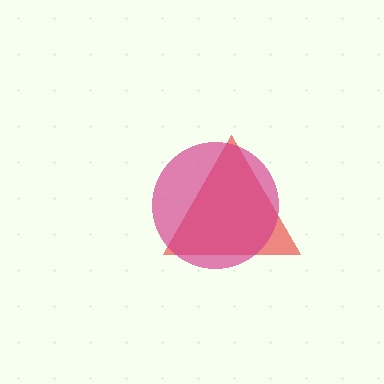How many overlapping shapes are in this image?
There are 2 overlapping shapes in the image.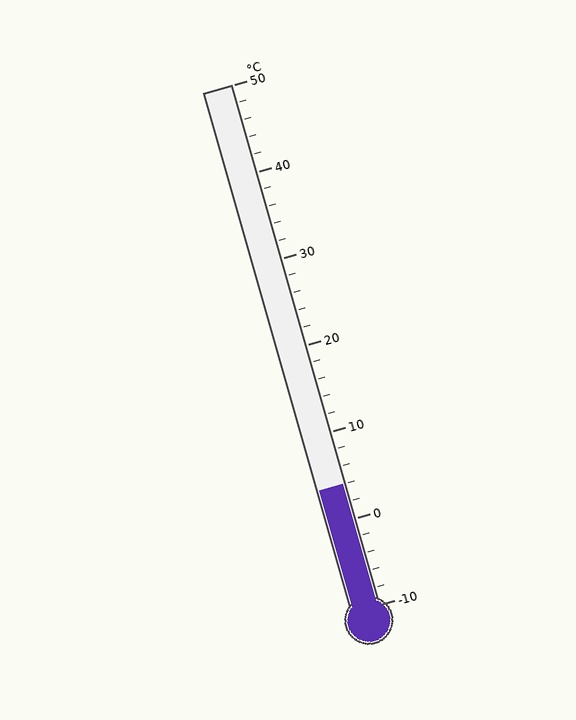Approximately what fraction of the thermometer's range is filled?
The thermometer is filled to approximately 25% of its range.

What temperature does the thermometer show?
The thermometer shows approximately 4°C.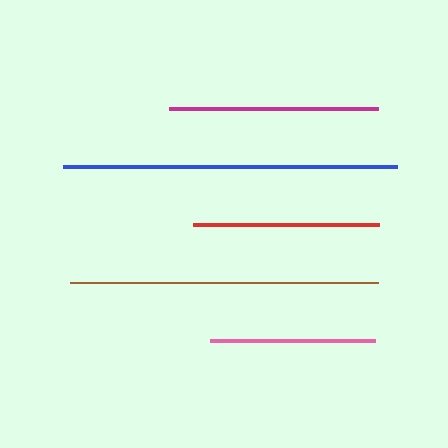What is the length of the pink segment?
The pink segment is approximately 165 pixels long.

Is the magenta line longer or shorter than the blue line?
The blue line is longer than the magenta line.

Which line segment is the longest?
The blue line is the longest at approximately 335 pixels.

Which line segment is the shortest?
The pink line is the shortest at approximately 165 pixels.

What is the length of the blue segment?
The blue segment is approximately 335 pixels long.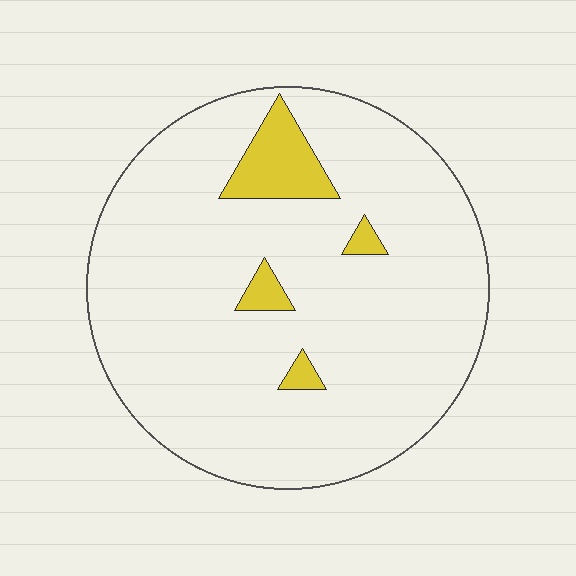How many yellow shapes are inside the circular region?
4.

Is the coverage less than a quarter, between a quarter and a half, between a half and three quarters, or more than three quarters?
Less than a quarter.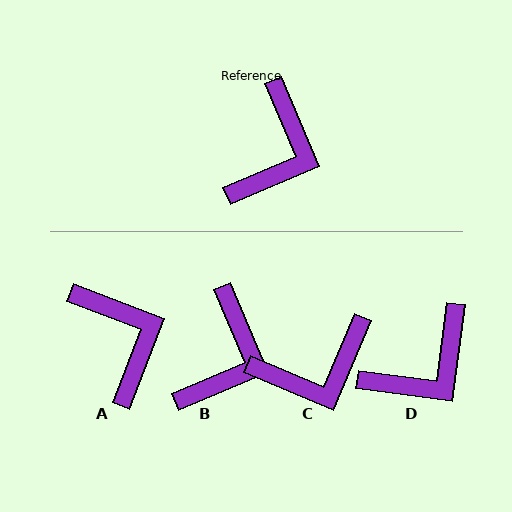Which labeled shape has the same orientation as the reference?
B.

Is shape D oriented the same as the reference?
No, it is off by about 30 degrees.